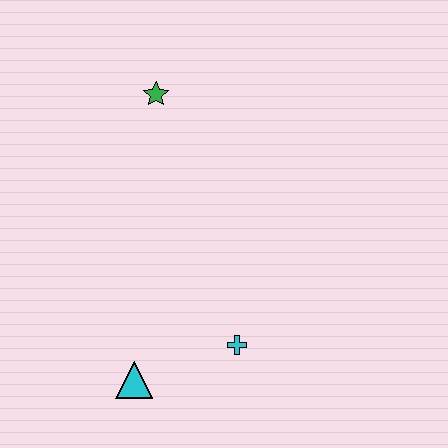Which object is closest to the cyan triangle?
The cyan cross is closest to the cyan triangle.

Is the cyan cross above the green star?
No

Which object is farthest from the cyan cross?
The green star is farthest from the cyan cross.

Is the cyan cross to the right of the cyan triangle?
Yes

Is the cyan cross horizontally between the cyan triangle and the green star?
No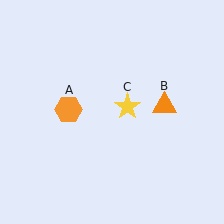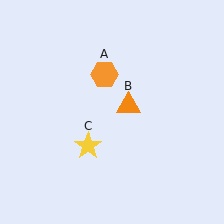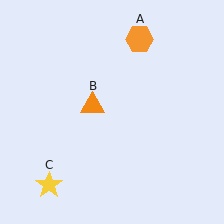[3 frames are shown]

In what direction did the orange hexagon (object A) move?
The orange hexagon (object A) moved up and to the right.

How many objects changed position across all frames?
3 objects changed position: orange hexagon (object A), orange triangle (object B), yellow star (object C).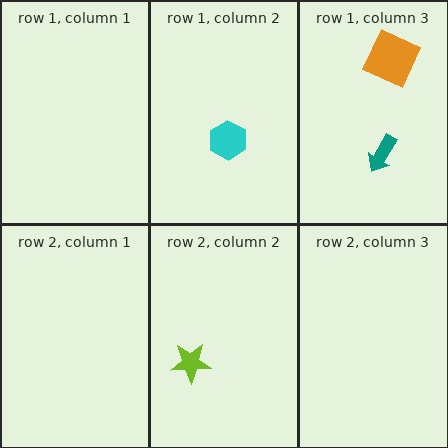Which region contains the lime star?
The row 2, column 2 region.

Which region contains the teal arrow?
The row 1, column 3 region.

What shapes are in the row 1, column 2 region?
The cyan hexagon.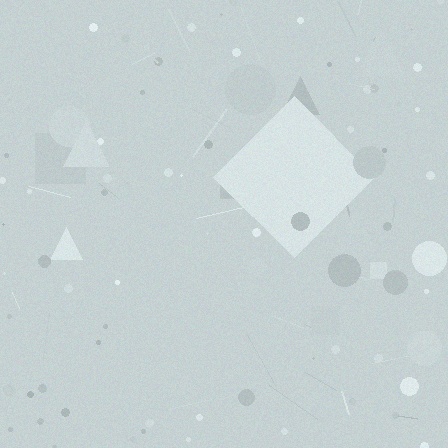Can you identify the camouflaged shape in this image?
The camouflaged shape is a diamond.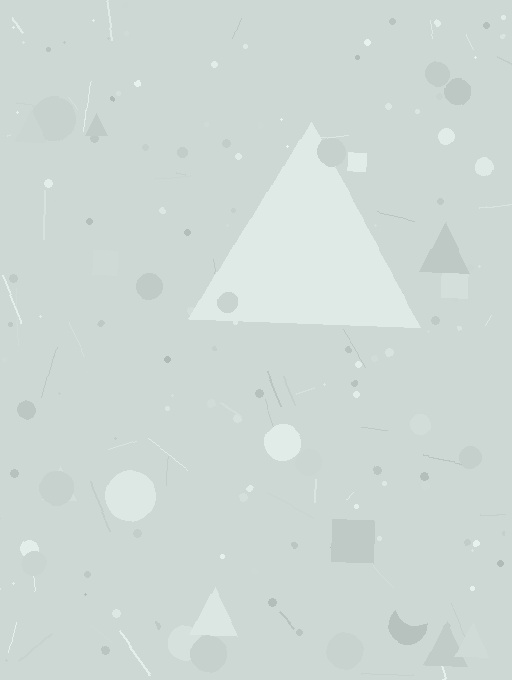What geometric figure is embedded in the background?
A triangle is embedded in the background.